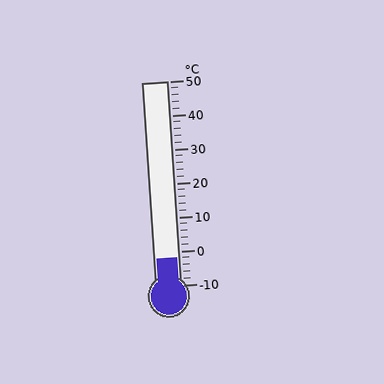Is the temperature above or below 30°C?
The temperature is below 30°C.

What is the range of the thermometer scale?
The thermometer scale ranges from -10°C to 50°C.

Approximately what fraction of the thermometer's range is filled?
The thermometer is filled to approximately 15% of its range.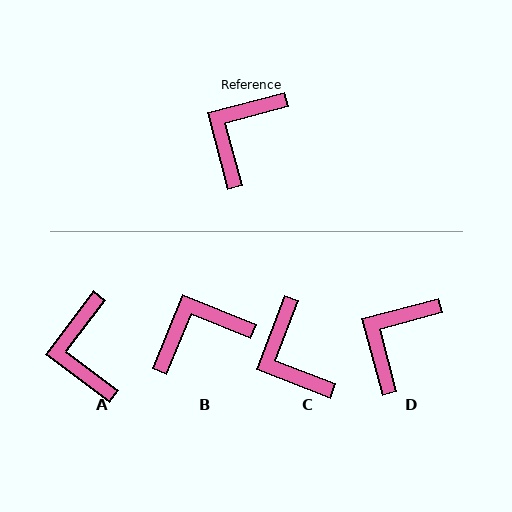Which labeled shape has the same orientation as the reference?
D.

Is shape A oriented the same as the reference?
No, it is off by about 38 degrees.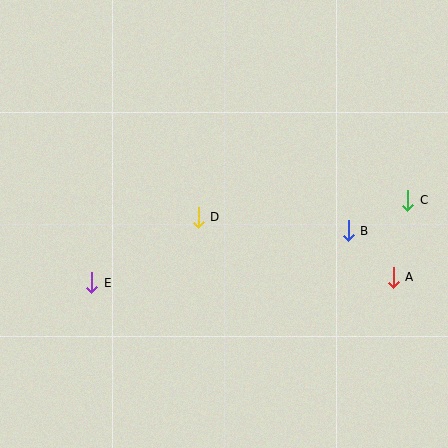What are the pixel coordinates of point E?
Point E is at (92, 283).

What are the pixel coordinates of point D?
Point D is at (198, 217).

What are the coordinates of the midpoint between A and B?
The midpoint between A and B is at (371, 254).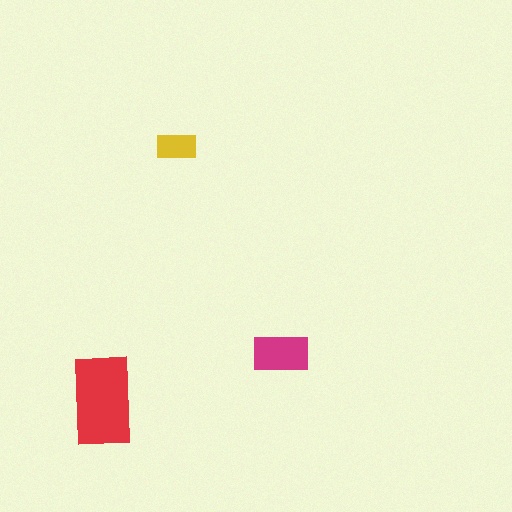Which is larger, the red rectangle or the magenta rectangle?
The red one.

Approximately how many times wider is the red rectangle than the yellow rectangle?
About 2.5 times wider.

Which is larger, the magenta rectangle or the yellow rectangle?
The magenta one.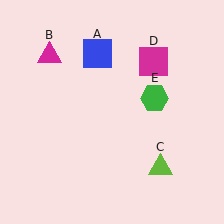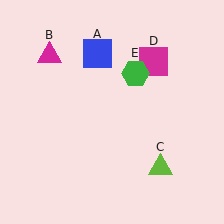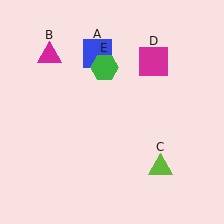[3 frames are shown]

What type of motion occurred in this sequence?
The green hexagon (object E) rotated counterclockwise around the center of the scene.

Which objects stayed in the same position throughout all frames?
Blue square (object A) and magenta triangle (object B) and lime triangle (object C) and magenta square (object D) remained stationary.